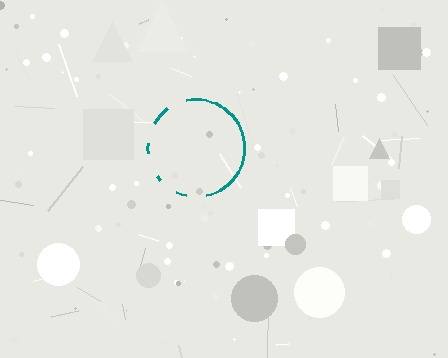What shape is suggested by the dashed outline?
The dashed outline suggests a circle.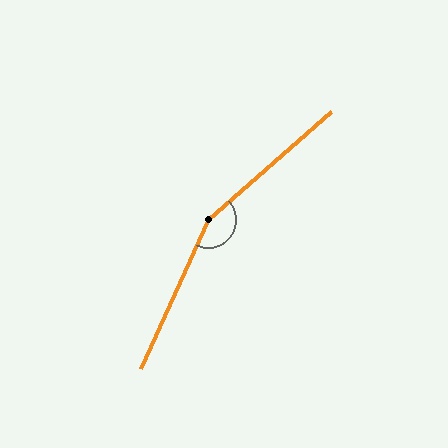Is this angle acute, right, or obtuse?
It is obtuse.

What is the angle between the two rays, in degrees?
Approximately 156 degrees.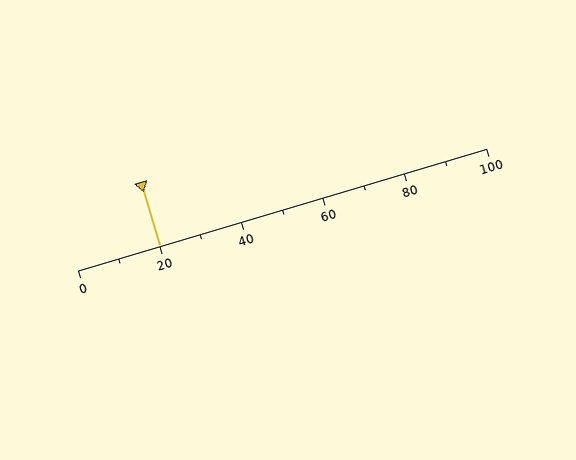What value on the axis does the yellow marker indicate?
The marker indicates approximately 20.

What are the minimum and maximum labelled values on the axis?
The axis runs from 0 to 100.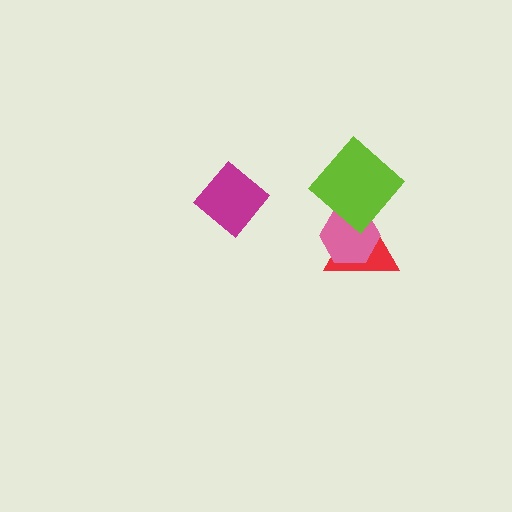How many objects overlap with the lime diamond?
2 objects overlap with the lime diamond.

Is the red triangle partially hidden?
Yes, it is partially covered by another shape.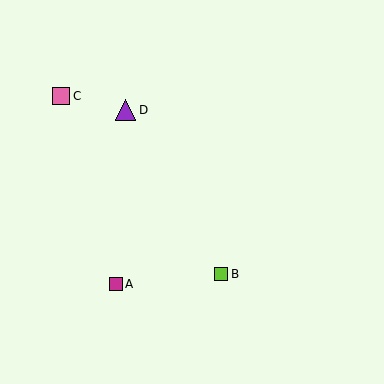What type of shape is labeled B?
Shape B is a lime square.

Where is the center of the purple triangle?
The center of the purple triangle is at (125, 110).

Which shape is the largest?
The purple triangle (labeled D) is the largest.